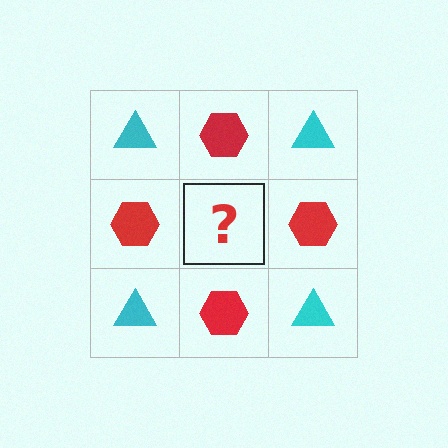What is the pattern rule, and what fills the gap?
The rule is that it alternates cyan triangle and red hexagon in a checkerboard pattern. The gap should be filled with a cyan triangle.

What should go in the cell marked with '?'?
The missing cell should contain a cyan triangle.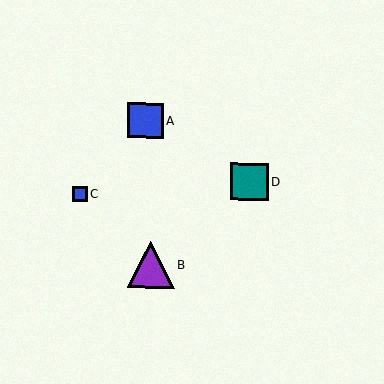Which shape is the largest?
The purple triangle (labeled B) is the largest.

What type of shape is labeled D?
Shape D is a teal square.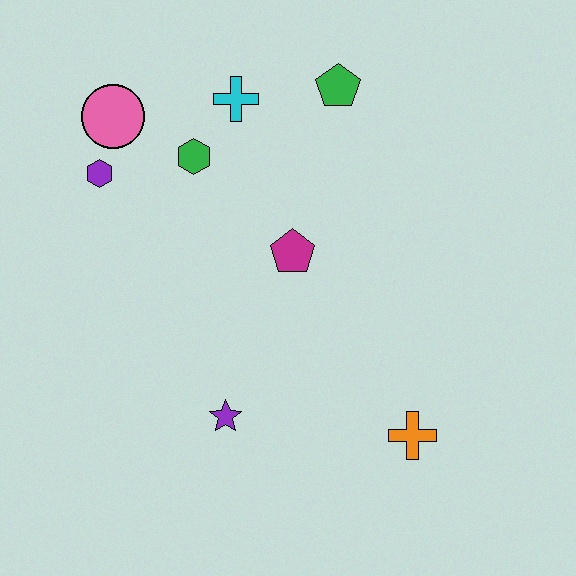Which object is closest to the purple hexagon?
The pink circle is closest to the purple hexagon.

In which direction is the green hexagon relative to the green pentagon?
The green hexagon is to the left of the green pentagon.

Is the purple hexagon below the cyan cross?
Yes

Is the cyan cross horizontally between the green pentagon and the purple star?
Yes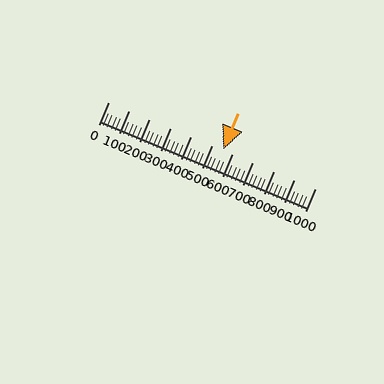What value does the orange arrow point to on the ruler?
The orange arrow points to approximately 558.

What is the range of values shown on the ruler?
The ruler shows values from 0 to 1000.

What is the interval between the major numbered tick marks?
The major tick marks are spaced 100 units apart.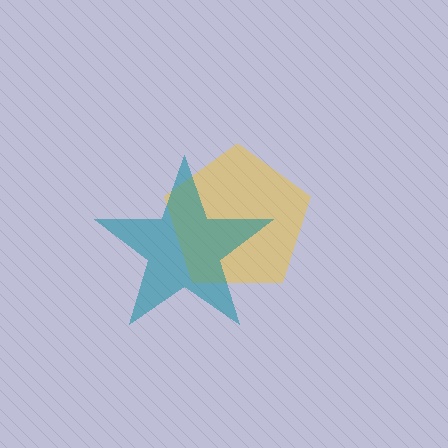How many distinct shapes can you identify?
There are 2 distinct shapes: a yellow pentagon, a teal star.